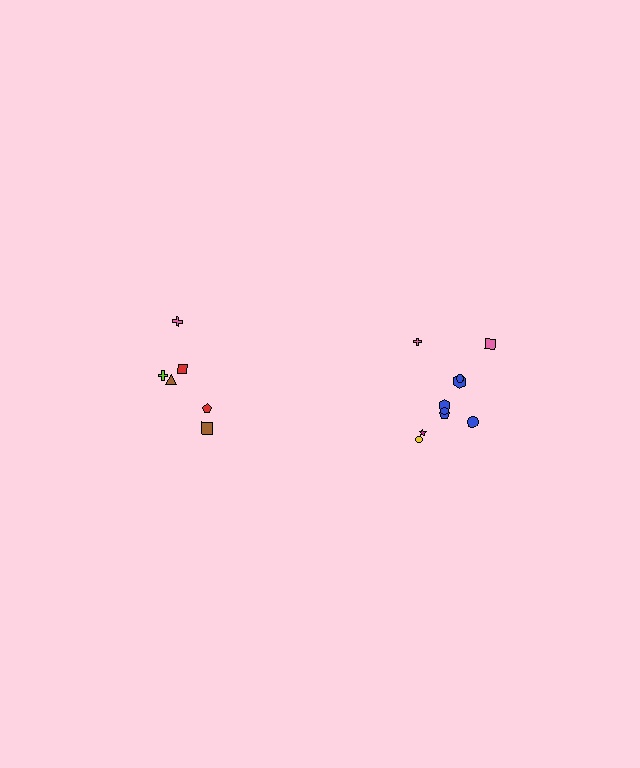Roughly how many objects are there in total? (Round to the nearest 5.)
Roughly 15 objects in total.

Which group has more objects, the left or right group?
The right group.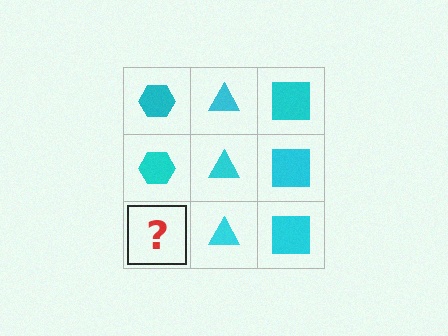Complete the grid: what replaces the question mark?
The question mark should be replaced with a cyan hexagon.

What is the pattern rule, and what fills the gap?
The rule is that each column has a consistent shape. The gap should be filled with a cyan hexagon.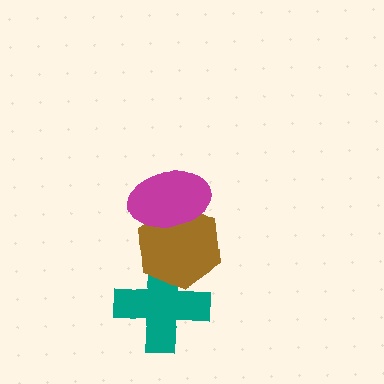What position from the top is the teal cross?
The teal cross is 3rd from the top.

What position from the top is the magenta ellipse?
The magenta ellipse is 1st from the top.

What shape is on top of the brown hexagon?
The magenta ellipse is on top of the brown hexagon.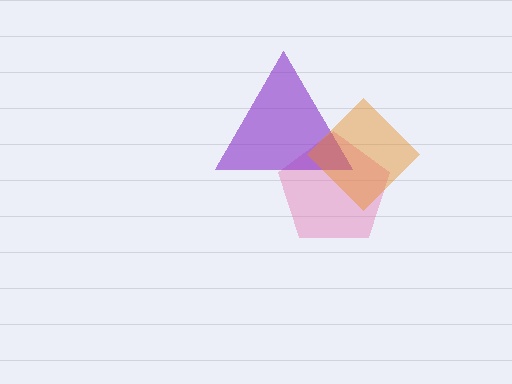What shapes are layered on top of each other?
The layered shapes are: a pink pentagon, a purple triangle, an orange diamond.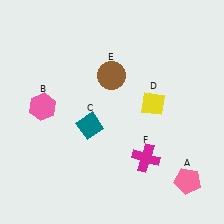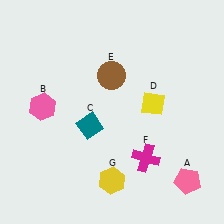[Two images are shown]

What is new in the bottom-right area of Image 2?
A yellow hexagon (G) was added in the bottom-right area of Image 2.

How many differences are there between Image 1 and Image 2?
There is 1 difference between the two images.